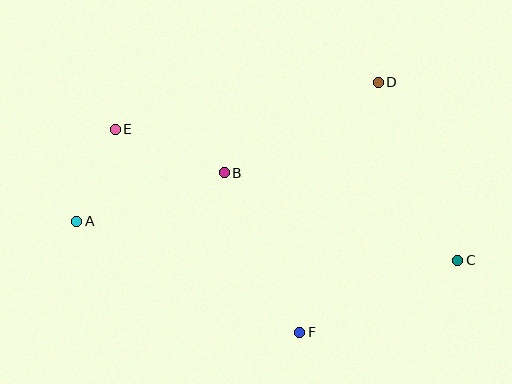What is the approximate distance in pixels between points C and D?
The distance between C and D is approximately 195 pixels.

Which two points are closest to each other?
Points A and E are closest to each other.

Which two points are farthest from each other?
Points A and C are farthest from each other.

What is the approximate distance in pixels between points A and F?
The distance between A and F is approximately 249 pixels.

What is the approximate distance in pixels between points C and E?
The distance between C and E is approximately 366 pixels.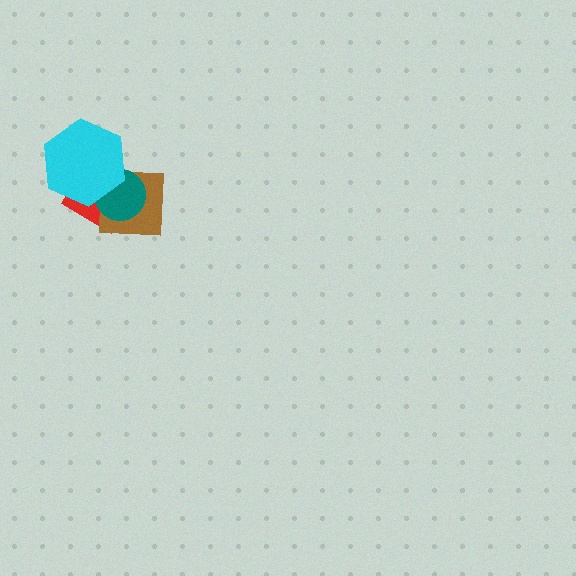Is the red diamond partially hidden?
Yes, it is partially covered by another shape.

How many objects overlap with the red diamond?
3 objects overlap with the red diamond.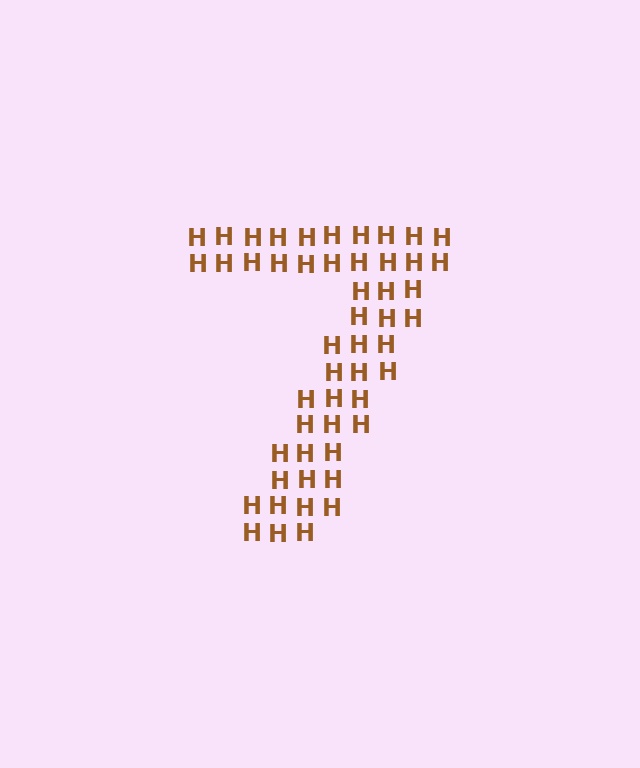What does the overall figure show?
The overall figure shows the digit 7.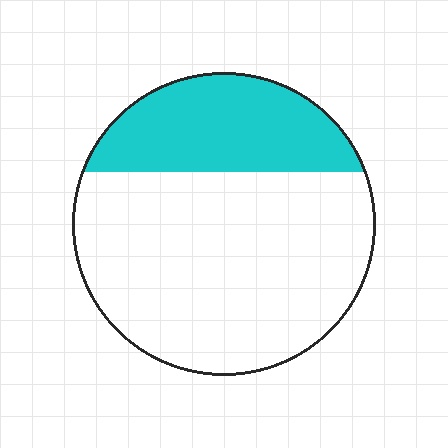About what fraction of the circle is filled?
About one quarter (1/4).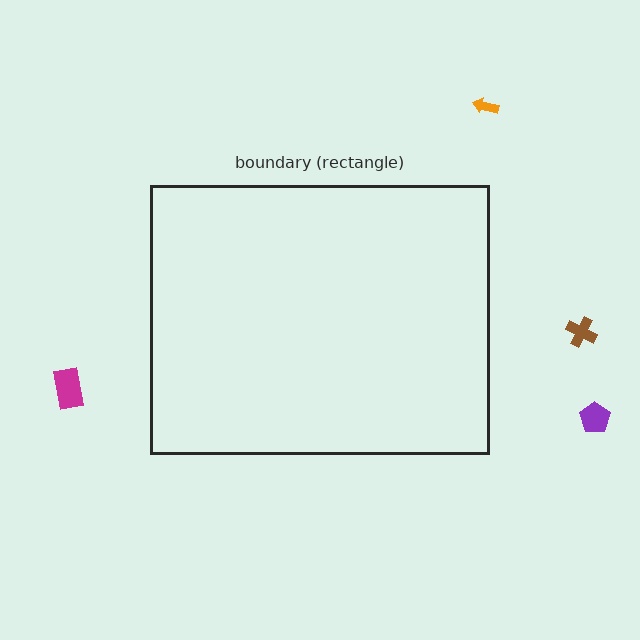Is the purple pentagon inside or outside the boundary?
Outside.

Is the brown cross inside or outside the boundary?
Outside.